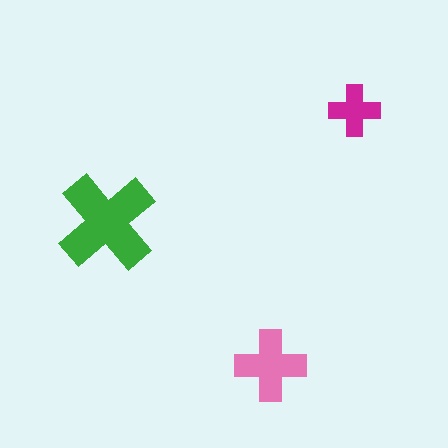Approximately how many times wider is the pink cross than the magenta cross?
About 1.5 times wider.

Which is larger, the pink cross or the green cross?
The green one.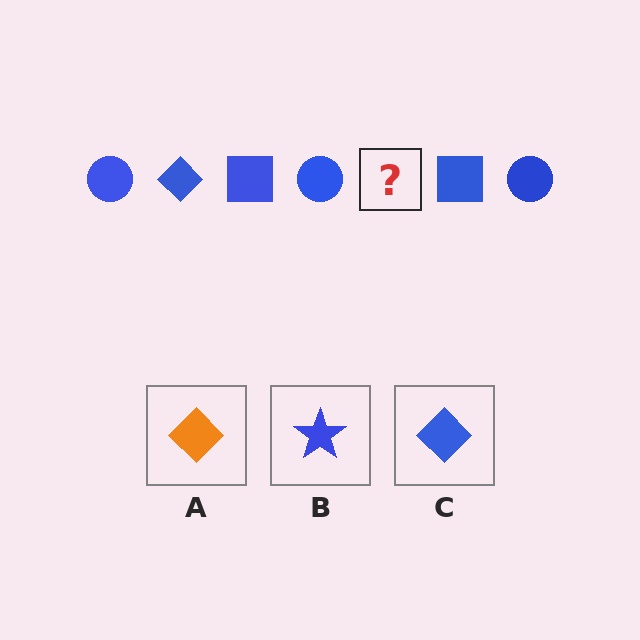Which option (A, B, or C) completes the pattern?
C.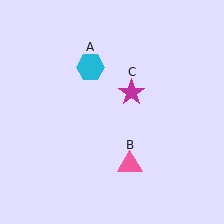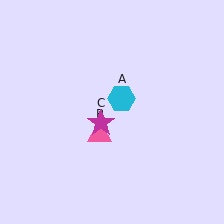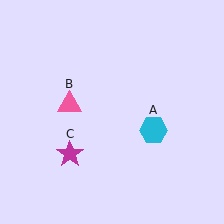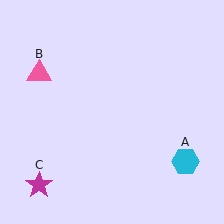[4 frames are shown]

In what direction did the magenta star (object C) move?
The magenta star (object C) moved down and to the left.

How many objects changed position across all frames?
3 objects changed position: cyan hexagon (object A), pink triangle (object B), magenta star (object C).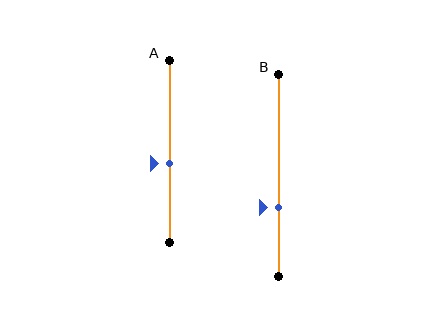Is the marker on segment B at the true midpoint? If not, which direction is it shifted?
No, the marker on segment B is shifted downward by about 16% of the segment length.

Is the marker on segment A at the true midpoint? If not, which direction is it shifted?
No, the marker on segment A is shifted downward by about 7% of the segment length.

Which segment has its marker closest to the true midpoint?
Segment A has its marker closest to the true midpoint.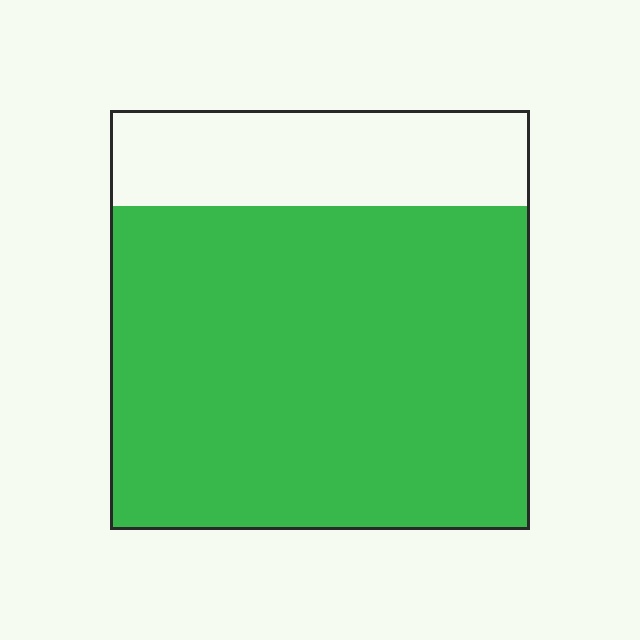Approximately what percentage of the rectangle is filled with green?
Approximately 75%.